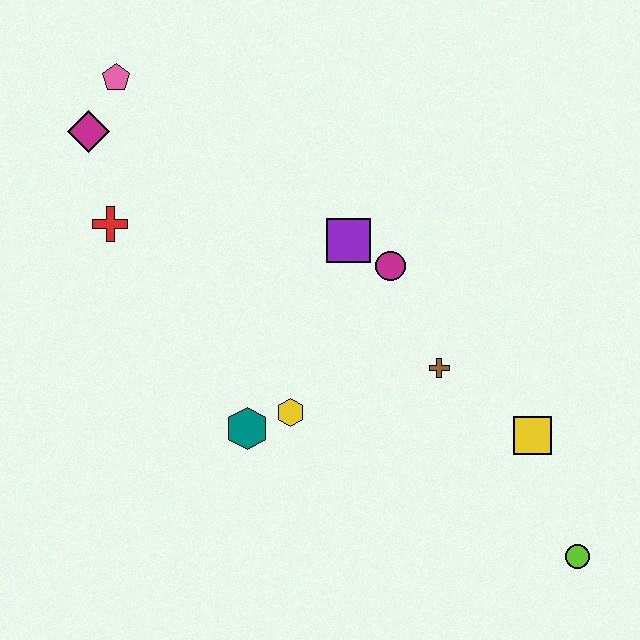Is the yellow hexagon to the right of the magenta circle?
No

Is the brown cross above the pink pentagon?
No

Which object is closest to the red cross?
The magenta diamond is closest to the red cross.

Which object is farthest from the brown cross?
The pink pentagon is farthest from the brown cross.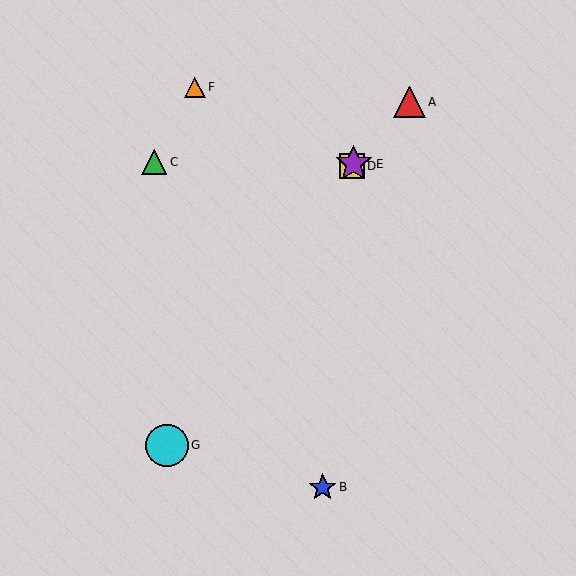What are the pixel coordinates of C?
Object C is at (154, 162).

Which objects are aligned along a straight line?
Objects A, D, E are aligned along a straight line.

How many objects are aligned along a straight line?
3 objects (A, D, E) are aligned along a straight line.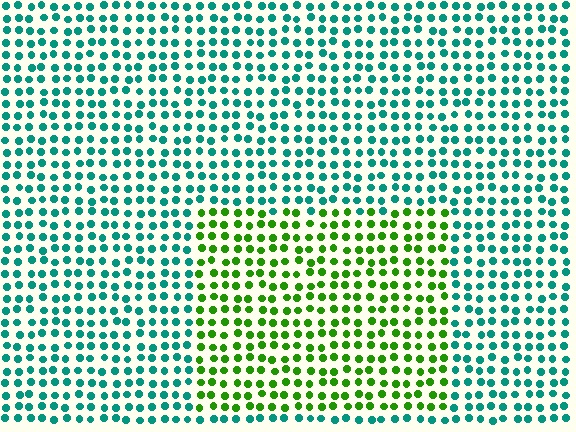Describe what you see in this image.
The image is filled with small teal elements in a uniform arrangement. A rectangle-shaped region is visible where the elements are tinted to a slightly different hue, forming a subtle color boundary.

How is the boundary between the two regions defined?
The boundary is defined purely by a slight shift in hue (about 62 degrees). Spacing, size, and orientation are identical on both sides.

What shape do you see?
I see a rectangle.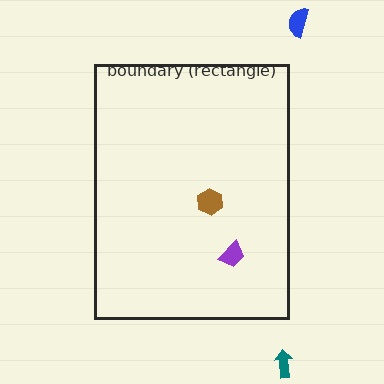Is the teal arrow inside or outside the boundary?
Outside.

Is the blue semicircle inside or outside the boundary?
Outside.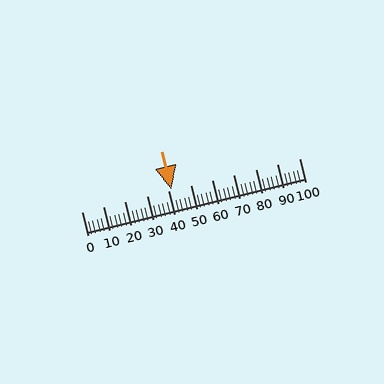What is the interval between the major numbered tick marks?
The major tick marks are spaced 10 units apart.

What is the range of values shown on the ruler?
The ruler shows values from 0 to 100.